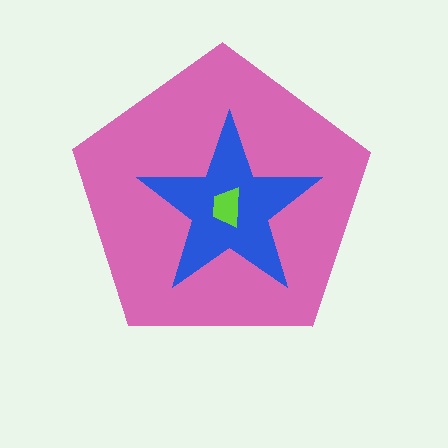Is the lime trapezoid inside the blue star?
Yes.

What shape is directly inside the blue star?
The lime trapezoid.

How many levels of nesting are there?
3.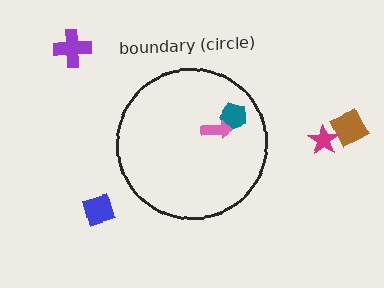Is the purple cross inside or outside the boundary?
Outside.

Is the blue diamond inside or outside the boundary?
Outside.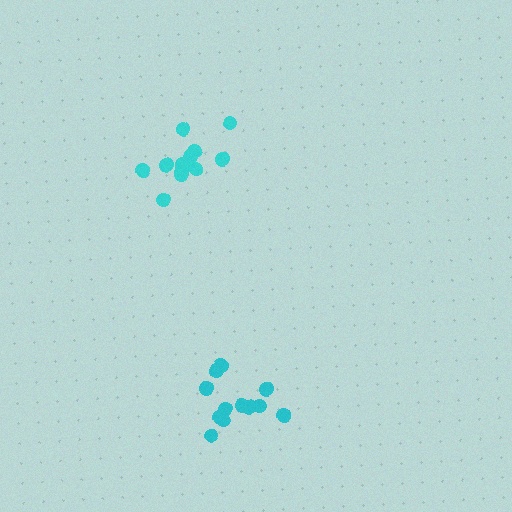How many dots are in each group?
Group 1: 12 dots, Group 2: 12 dots (24 total).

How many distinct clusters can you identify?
There are 2 distinct clusters.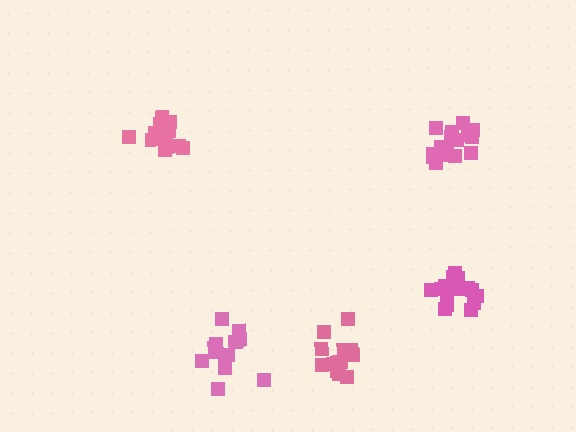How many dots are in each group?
Group 1: 17 dots, Group 2: 15 dots, Group 3: 18 dots, Group 4: 14 dots, Group 5: 13 dots (77 total).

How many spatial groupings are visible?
There are 5 spatial groupings.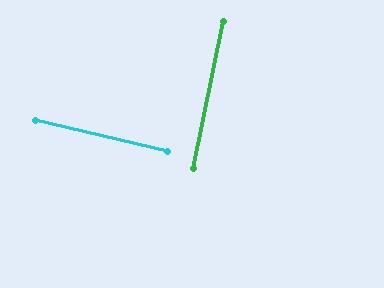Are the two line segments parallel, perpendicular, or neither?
Perpendicular — they meet at approximately 88°.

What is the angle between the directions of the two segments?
Approximately 88 degrees.